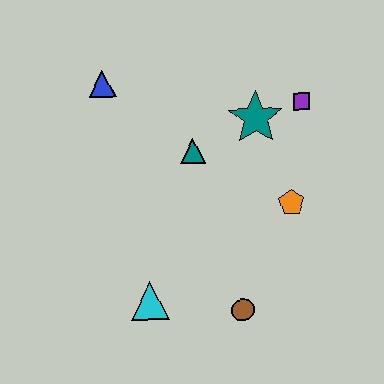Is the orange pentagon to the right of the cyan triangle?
Yes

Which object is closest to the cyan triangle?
The brown circle is closest to the cyan triangle.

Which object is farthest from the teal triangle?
The brown circle is farthest from the teal triangle.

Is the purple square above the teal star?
Yes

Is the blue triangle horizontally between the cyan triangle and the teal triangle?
No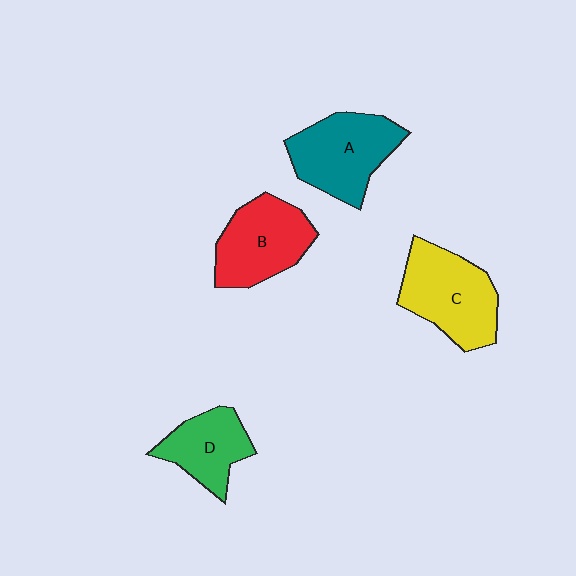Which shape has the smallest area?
Shape D (green).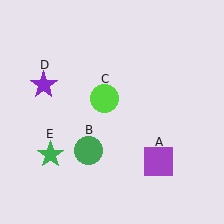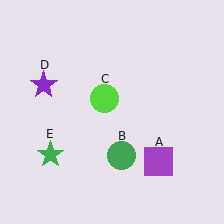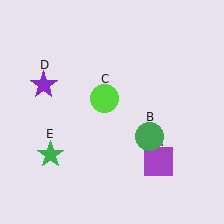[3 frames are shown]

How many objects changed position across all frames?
1 object changed position: green circle (object B).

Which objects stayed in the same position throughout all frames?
Purple square (object A) and lime circle (object C) and purple star (object D) and green star (object E) remained stationary.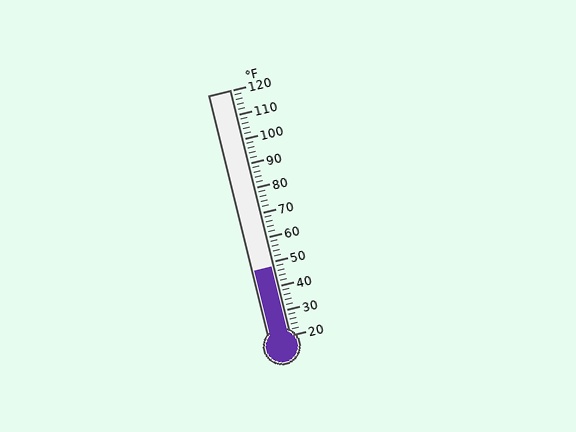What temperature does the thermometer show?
The thermometer shows approximately 48°F.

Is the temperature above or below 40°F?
The temperature is above 40°F.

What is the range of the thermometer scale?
The thermometer scale ranges from 20°F to 120°F.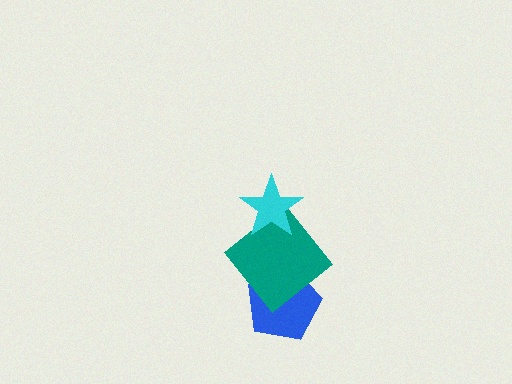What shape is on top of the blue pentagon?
The teal diamond is on top of the blue pentagon.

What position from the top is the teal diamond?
The teal diamond is 2nd from the top.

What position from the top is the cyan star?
The cyan star is 1st from the top.